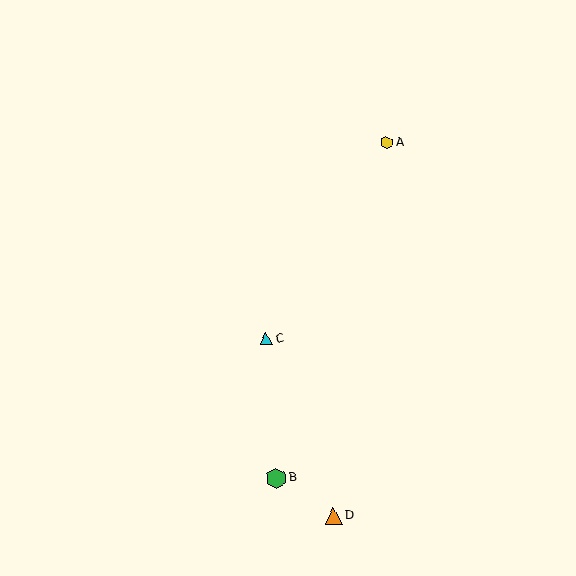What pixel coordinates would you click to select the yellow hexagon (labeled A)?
Click at (386, 142) to select the yellow hexagon A.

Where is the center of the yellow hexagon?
The center of the yellow hexagon is at (386, 142).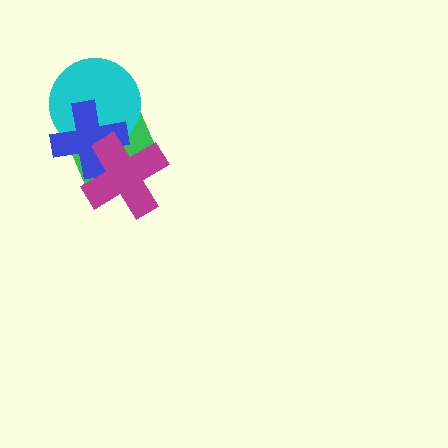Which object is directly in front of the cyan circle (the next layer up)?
The blue cross is directly in front of the cyan circle.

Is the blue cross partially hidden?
Yes, it is partially covered by another shape.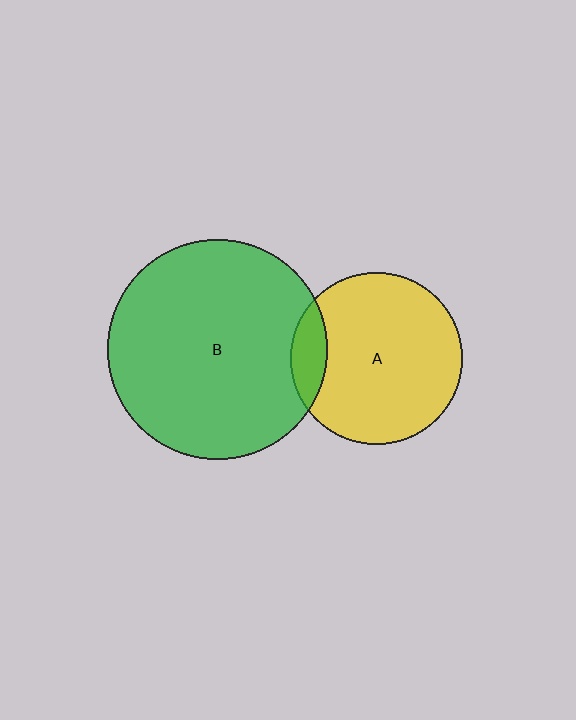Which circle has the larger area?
Circle B (green).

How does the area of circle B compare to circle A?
Approximately 1.6 times.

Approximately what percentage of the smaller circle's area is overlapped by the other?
Approximately 10%.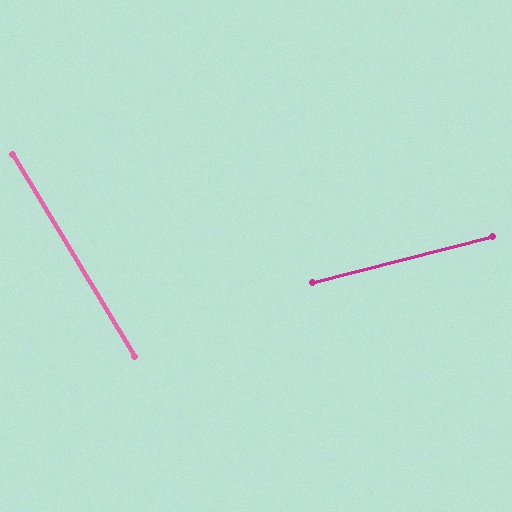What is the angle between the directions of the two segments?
Approximately 73 degrees.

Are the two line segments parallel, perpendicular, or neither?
Neither parallel nor perpendicular — they differ by about 73°.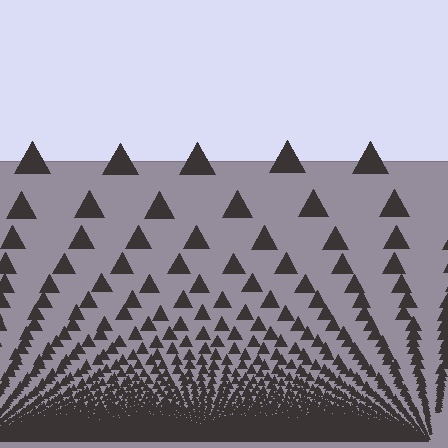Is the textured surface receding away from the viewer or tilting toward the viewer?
The surface appears to tilt toward the viewer. Texture elements get larger and sparser toward the top.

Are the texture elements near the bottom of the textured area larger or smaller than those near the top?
Smaller. The gradient is inverted — elements near the bottom are smaller and denser.